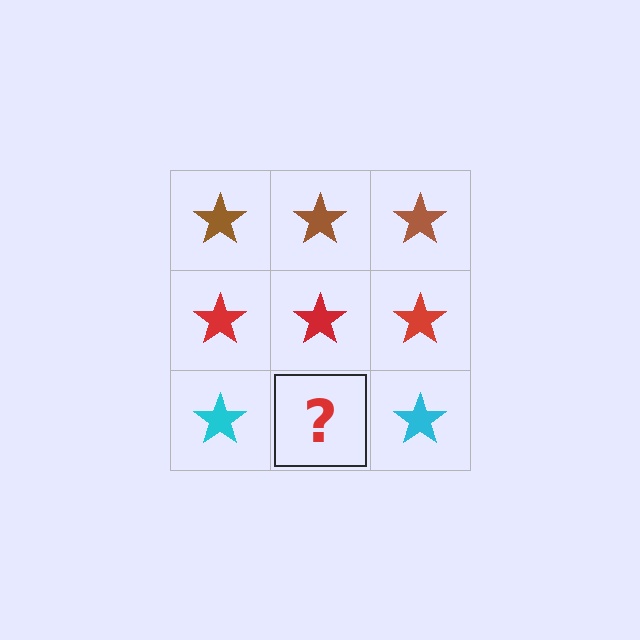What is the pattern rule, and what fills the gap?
The rule is that each row has a consistent color. The gap should be filled with a cyan star.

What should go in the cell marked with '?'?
The missing cell should contain a cyan star.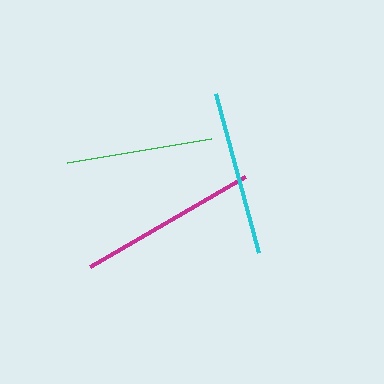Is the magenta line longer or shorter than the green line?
The magenta line is longer than the green line.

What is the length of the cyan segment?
The cyan segment is approximately 165 pixels long.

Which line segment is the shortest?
The green line is the shortest at approximately 146 pixels.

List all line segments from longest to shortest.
From longest to shortest: magenta, cyan, green.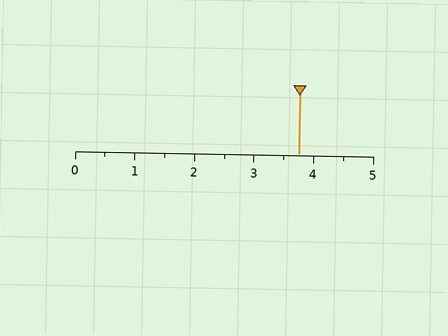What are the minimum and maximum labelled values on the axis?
The axis runs from 0 to 5.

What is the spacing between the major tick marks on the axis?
The major ticks are spaced 1 apart.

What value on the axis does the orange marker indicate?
The marker indicates approximately 3.8.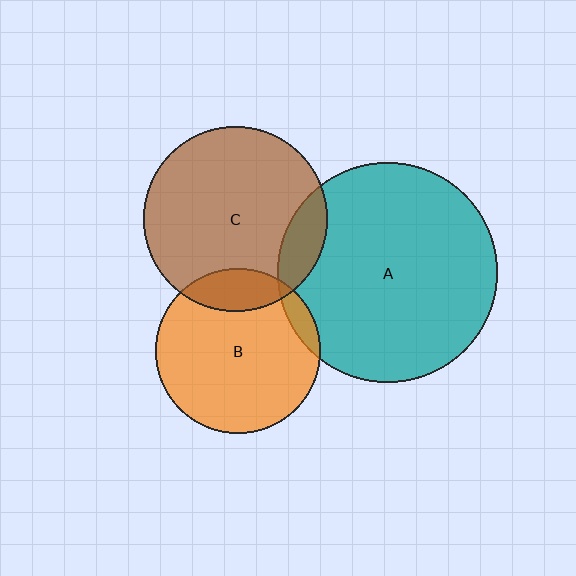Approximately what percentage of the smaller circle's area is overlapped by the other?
Approximately 15%.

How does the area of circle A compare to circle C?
Approximately 1.4 times.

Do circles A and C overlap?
Yes.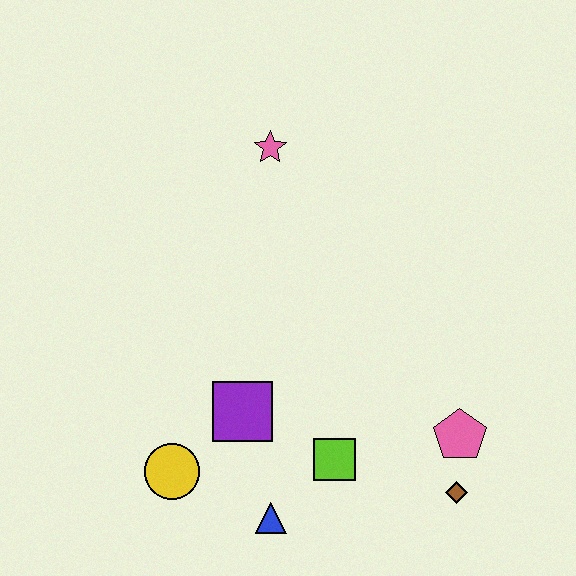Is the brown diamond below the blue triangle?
No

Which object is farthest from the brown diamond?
The pink star is farthest from the brown diamond.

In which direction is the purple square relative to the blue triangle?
The purple square is above the blue triangle.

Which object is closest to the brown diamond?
The pink pentagon is closest to the brown diamond.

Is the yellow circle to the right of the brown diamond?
No